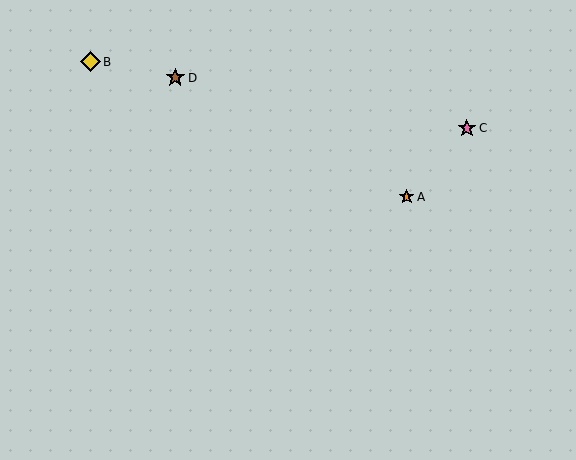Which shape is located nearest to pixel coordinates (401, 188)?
The orange star (labeled A) at (407, 197) is nearest to that location.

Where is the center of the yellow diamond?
The center of the yellow diamond is at (91, 62).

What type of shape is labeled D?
Shape D is a brown star.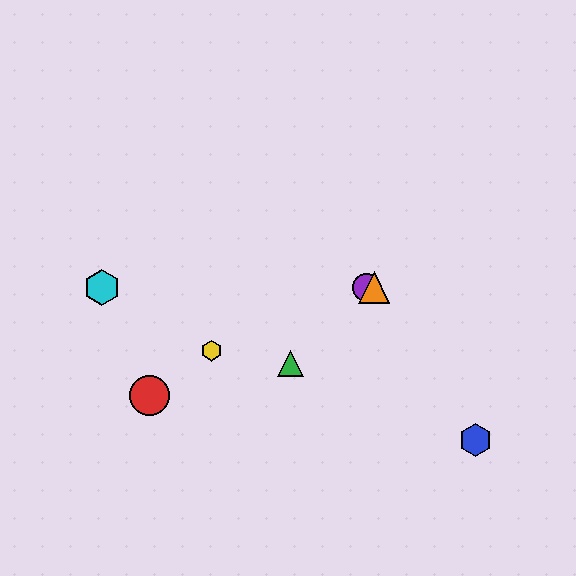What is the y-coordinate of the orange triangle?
The orange triangle is at y≈288.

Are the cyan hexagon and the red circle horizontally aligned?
No, the cyan hexagon is at y≈288 and the red circle is at y≈396.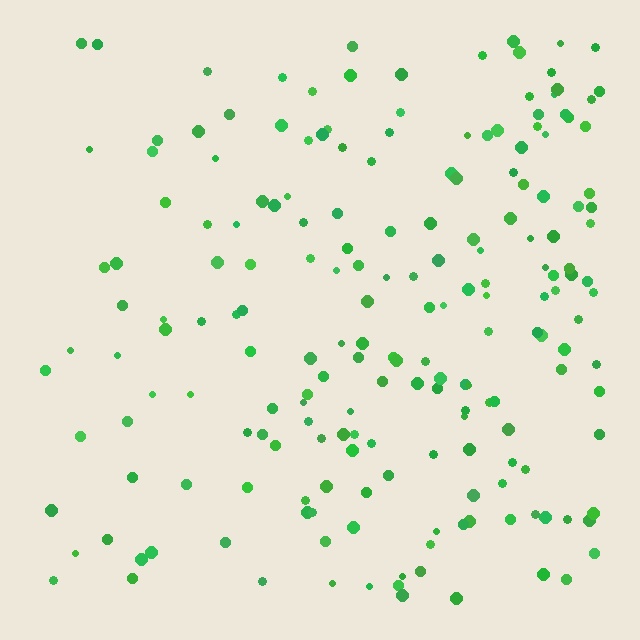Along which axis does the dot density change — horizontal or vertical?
Horizontal.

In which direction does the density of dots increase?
From left to right, with the right side densest.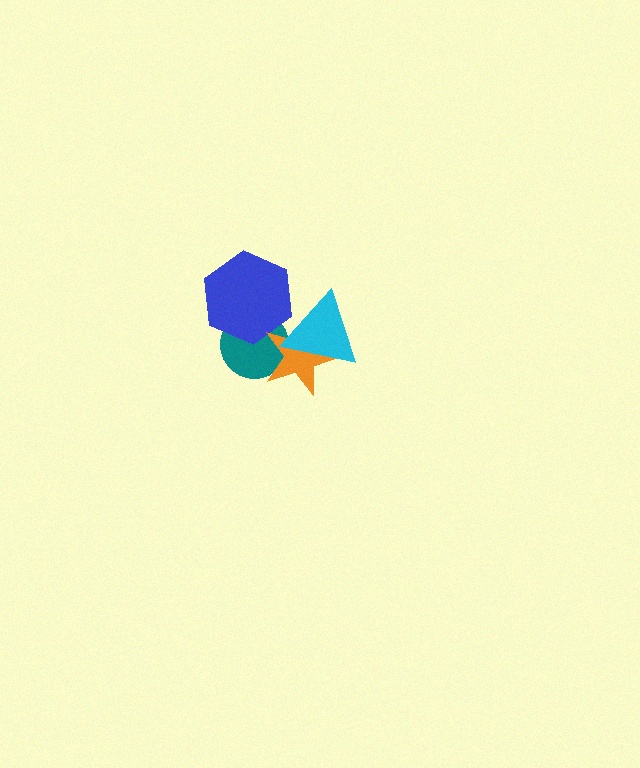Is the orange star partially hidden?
Yes, it is partially covered by another shape.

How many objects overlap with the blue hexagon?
3 objects overlap with the blue hexagon.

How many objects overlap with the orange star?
3 objects overlap with the orange star.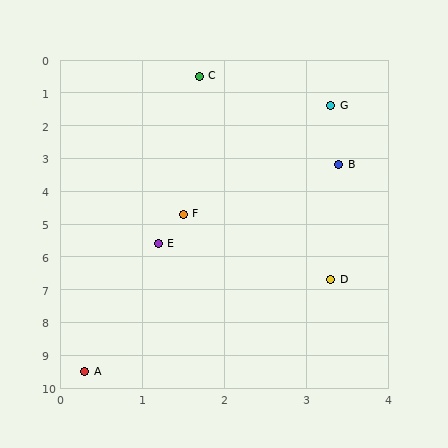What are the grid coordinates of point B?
Point B is at approximately (3.4, 3.2).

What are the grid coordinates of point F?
Point F is at approximately (1.5, 4.7).